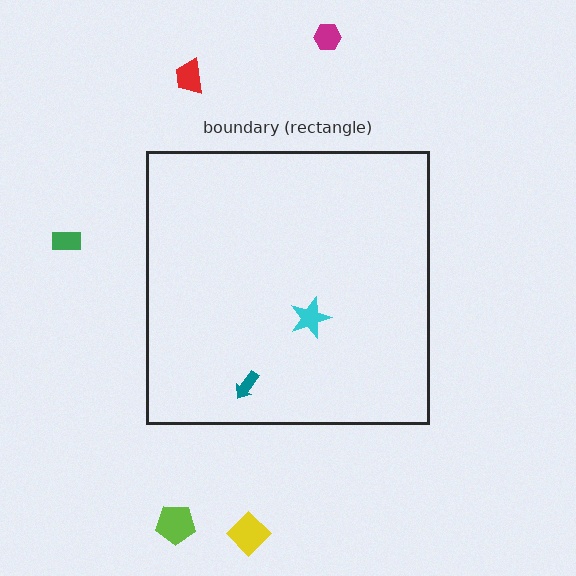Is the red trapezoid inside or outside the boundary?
Outside.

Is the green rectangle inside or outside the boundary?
Outside.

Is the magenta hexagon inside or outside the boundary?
Outside.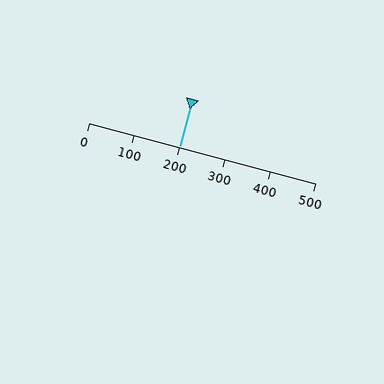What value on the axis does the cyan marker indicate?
The marker indicates approximately 200.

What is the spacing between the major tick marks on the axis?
The major ticks are spaced 100 apart.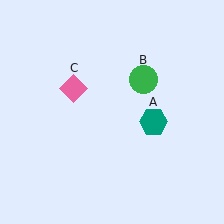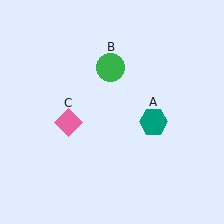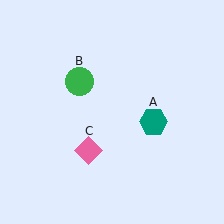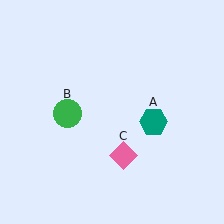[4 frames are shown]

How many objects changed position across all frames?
2 objects changed position: green circle (object B), pink diamond (object C).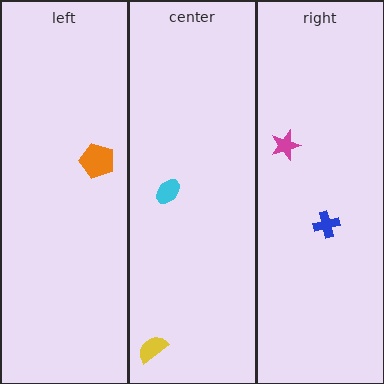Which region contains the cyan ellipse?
The center region.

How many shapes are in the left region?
1.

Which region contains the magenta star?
The right region.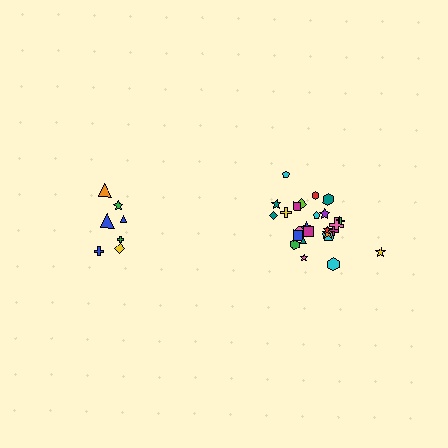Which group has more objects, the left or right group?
The right group.